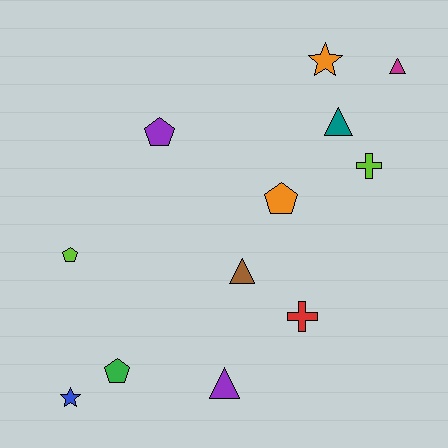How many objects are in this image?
There are 12 objects.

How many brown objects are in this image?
There is 1 brown object.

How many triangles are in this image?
There are 4 triangles.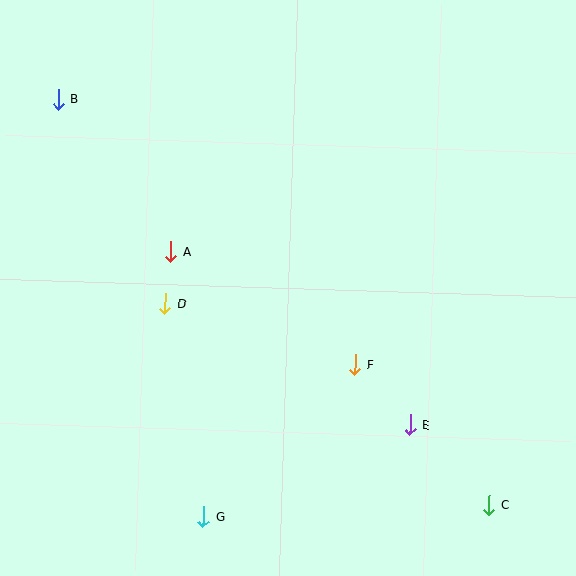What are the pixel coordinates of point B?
Point B is at (58, 99).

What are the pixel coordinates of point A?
Point A is at (171, 251).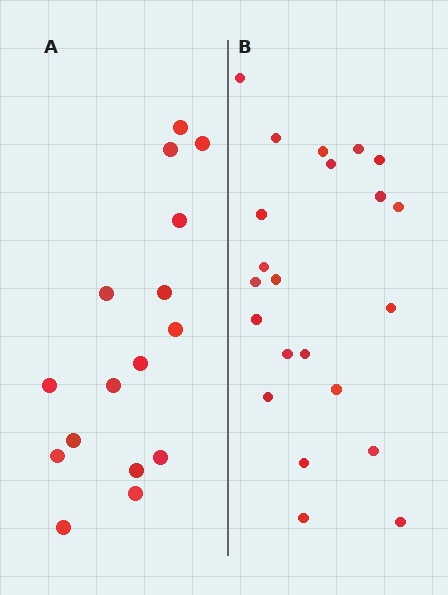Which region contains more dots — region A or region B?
Region B (the right region) has more dots.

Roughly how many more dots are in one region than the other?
Region B has about 6 more dots than region A.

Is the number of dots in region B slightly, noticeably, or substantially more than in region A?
Region B has noticeably more, but not dramatically so. The ratio is roughly 1.4 to 1.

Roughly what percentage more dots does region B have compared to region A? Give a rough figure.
About 40% more.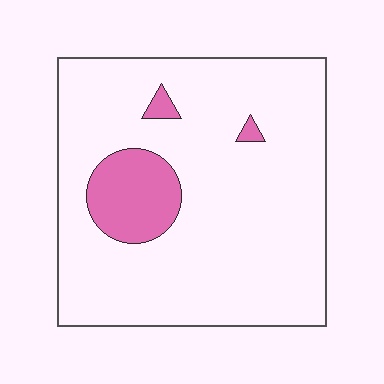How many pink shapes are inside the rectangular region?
3.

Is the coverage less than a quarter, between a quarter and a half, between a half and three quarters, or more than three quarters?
Less than a quarter.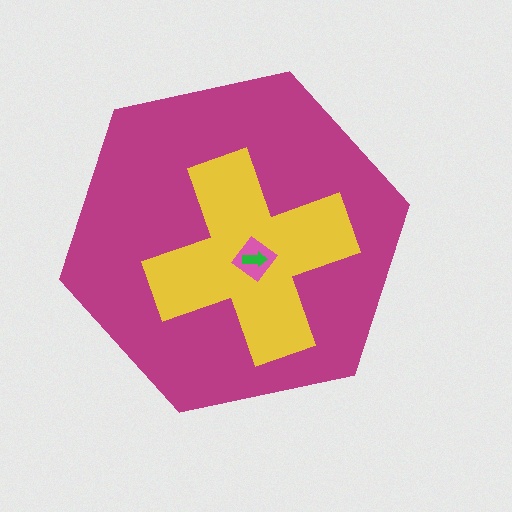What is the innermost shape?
The green arrow.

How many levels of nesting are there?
4.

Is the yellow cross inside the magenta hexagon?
Yes.